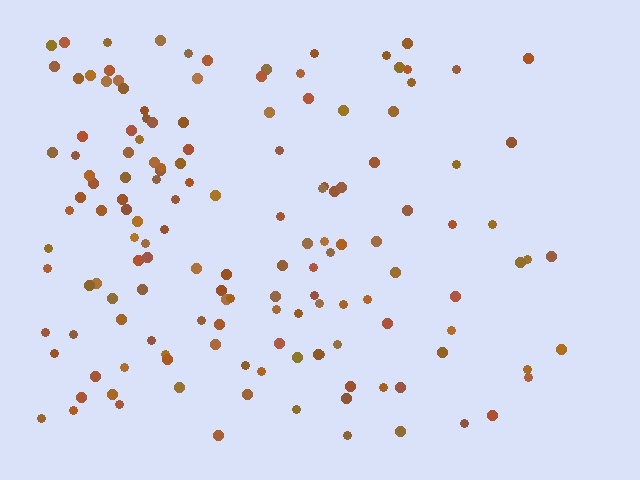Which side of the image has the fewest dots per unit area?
The right.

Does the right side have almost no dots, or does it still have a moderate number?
Still a moderate number, just noticeably fewer than the left.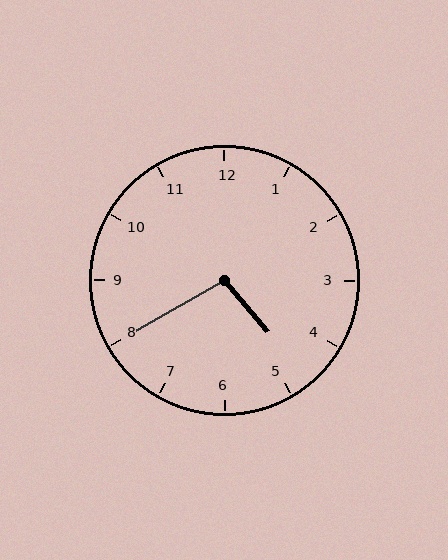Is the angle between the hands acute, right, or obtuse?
It is obtuse.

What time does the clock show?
4:40.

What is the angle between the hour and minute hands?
Approximately 100 degrees.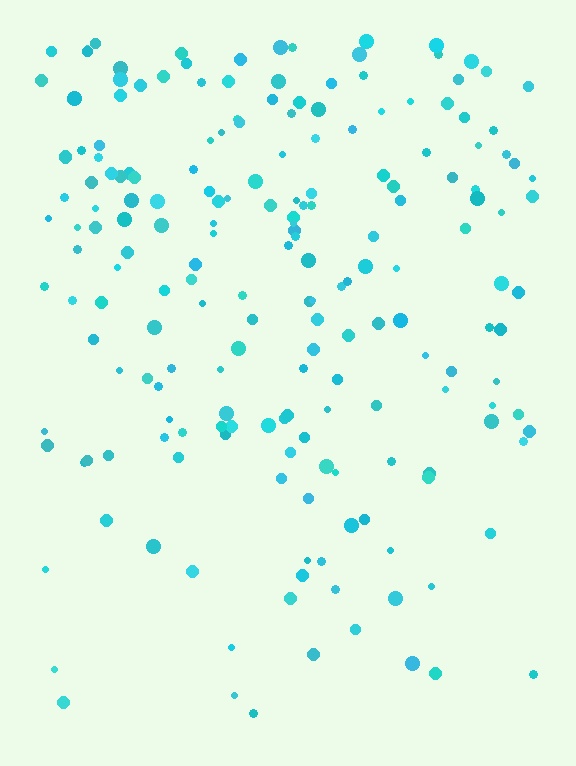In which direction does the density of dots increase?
From bottom to top, with the top side densest.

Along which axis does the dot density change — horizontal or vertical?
Vertical.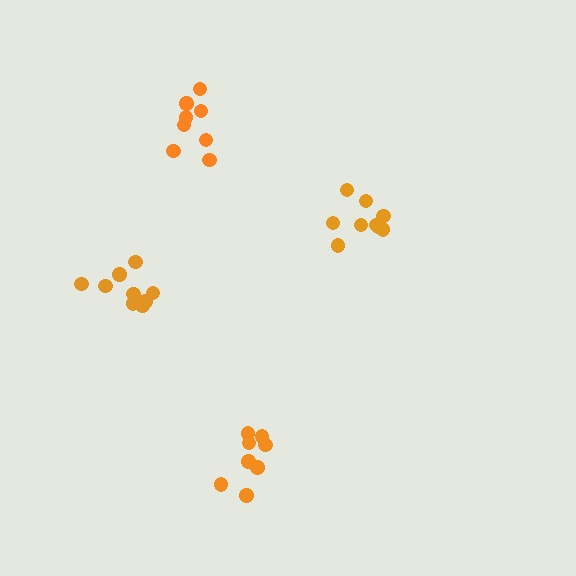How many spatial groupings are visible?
There are 4 spatial groupings.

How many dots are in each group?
Group 1: 8 dots, Group 2: 8 dots, Group 3: 9 dots, Group 4: 9 dots (34 total).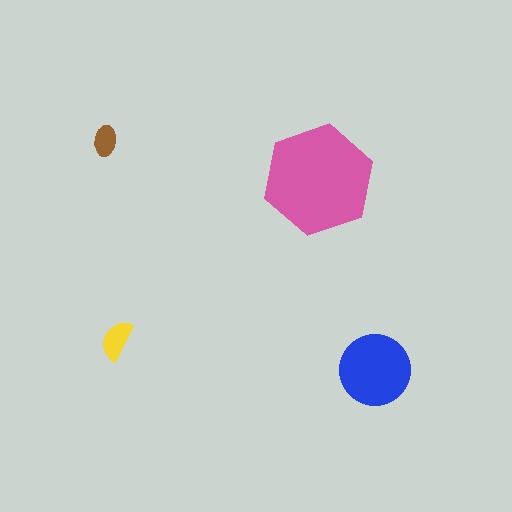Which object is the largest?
The pink hexagon.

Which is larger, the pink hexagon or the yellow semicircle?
The pink hexagon.